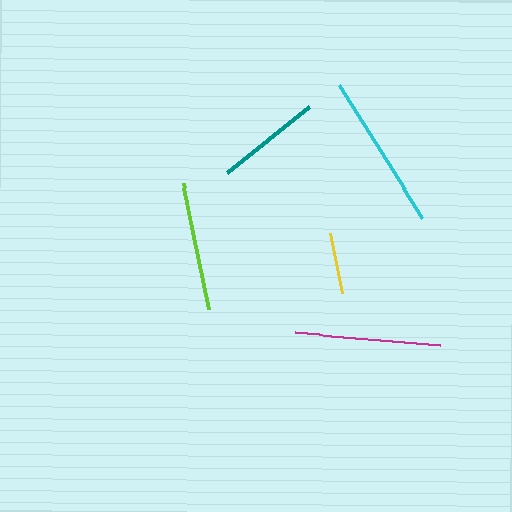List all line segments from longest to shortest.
From longest to shortest: cyan, magenta, lime, teal, yellow.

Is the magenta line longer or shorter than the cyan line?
The cyan line is longer than the magenta line.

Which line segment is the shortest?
The yellow line is the shortest at approximately 61 pixels.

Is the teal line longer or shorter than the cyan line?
The cyan line is longer than the teal line.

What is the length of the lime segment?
The lime segment is approximately 128 pixels long.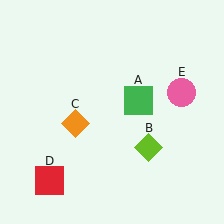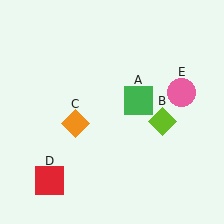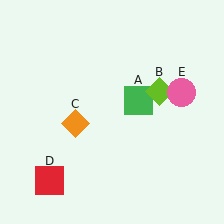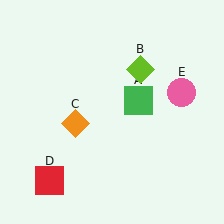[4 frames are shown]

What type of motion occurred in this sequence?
The lime diamond (object B) rotated counterclockwise around the center of the scene.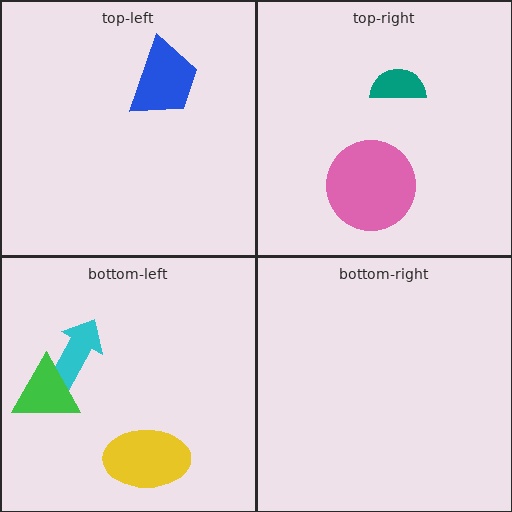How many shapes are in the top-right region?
2.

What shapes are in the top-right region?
The teal semicircle, the pink circle.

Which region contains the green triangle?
The bottom-left region.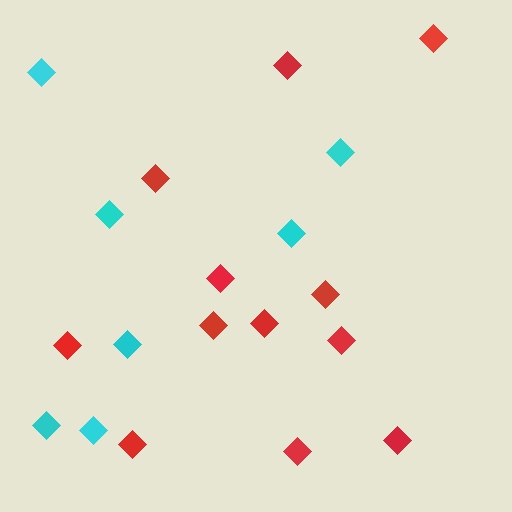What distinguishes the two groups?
There are 2 groups: one group of red diamonds (12) and one group of cyan diamonds (7).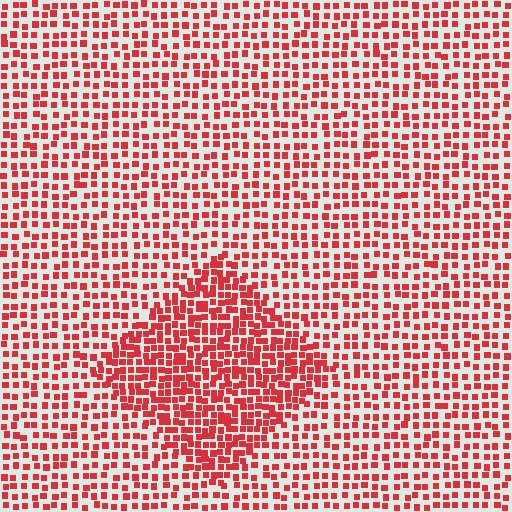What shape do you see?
I see a diamond.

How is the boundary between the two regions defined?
The boundary is defined by a change in element density (approximately 1.8x ratio). All elements are the same color, size, and shape.